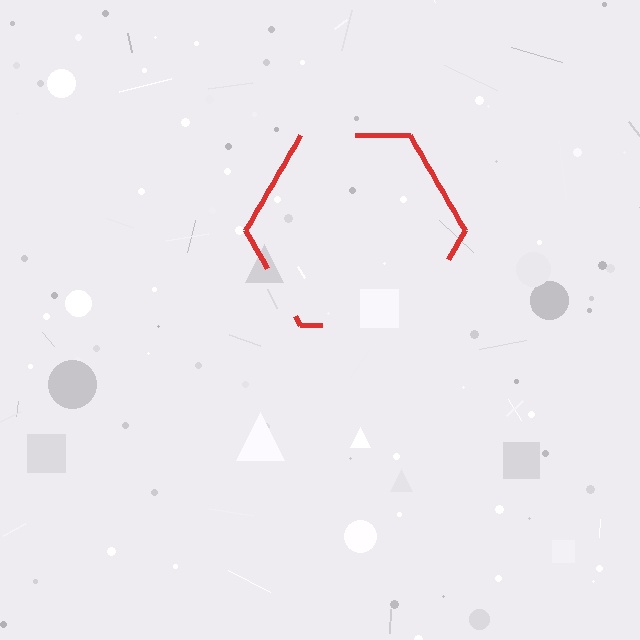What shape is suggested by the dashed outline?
The dashed outline suggests a hexagon.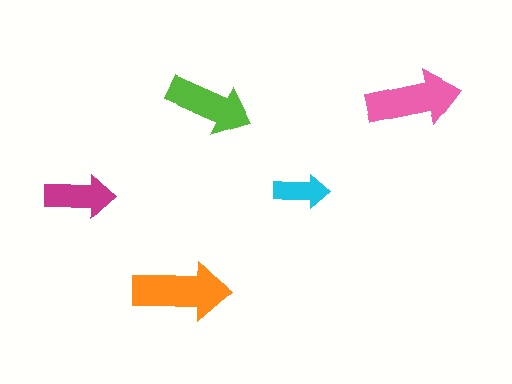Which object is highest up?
The pink arrow is topmost.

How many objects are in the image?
There are 5 objects in the image.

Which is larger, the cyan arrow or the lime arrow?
The lime one.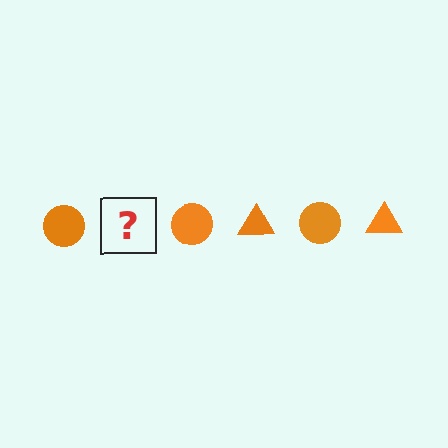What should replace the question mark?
The question mark should be replaced with an orange triangle.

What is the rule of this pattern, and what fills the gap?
The rule is that the pattern cycles through circle, triangle shapes in orange. The gap should be filled with an orange triangle.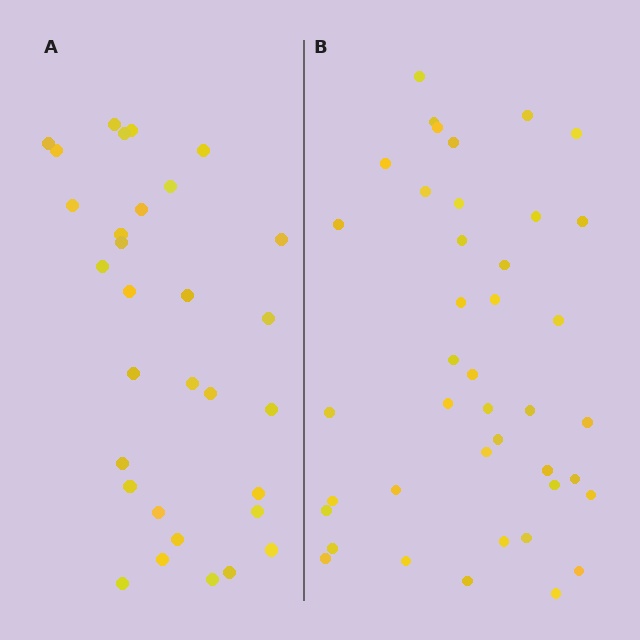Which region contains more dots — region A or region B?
Region B (the right region) has more dots.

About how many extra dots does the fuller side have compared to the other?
Region B has roughly 10 or so more dots than region A.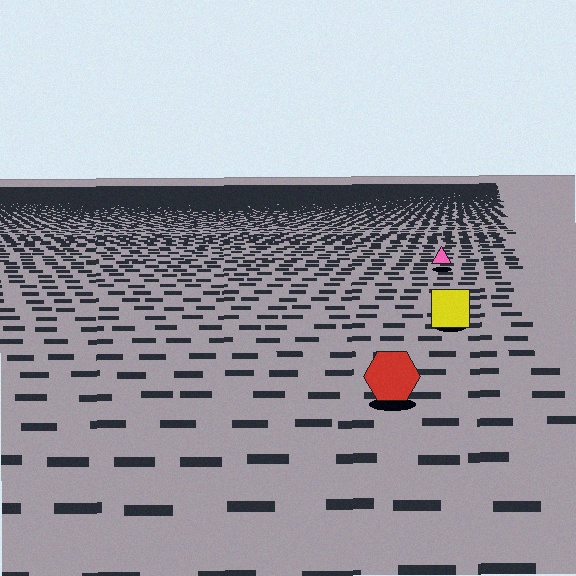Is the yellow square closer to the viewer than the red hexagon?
No. The red hexagon is closer — you can tell from the texture gradient: the ground texture is coarser near it.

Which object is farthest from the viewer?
The pink triangle is farthest from the viewer. It appears smaller and the ground texture around it is denser.